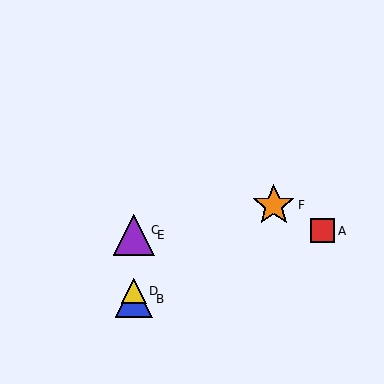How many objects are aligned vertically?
4 objects (B, C, D, E) are aligned vertically.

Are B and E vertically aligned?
Yes, both are at x≈134.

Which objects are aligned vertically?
Objects B, C, D, E are aligned vertically.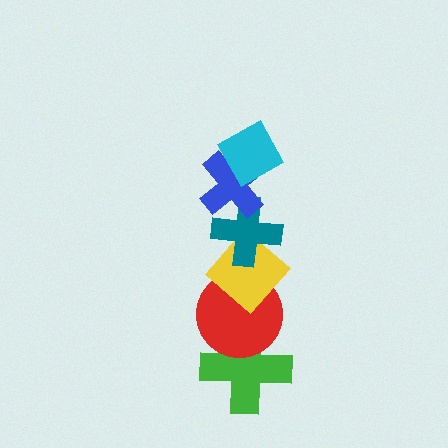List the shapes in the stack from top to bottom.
From top to bottom: the cyan diamond, the blue cross, the teal cross, the yellow diamond, the red circle, the green cross.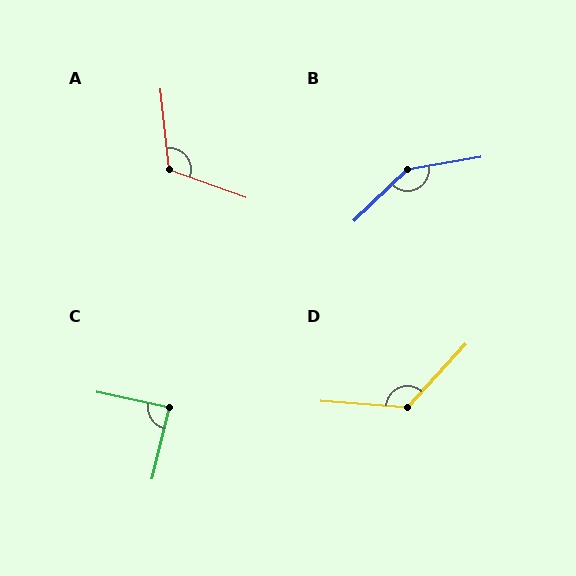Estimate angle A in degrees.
Approximately 116 degrees.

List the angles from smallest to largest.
C (88°), A (116°), D (128°), B (146°).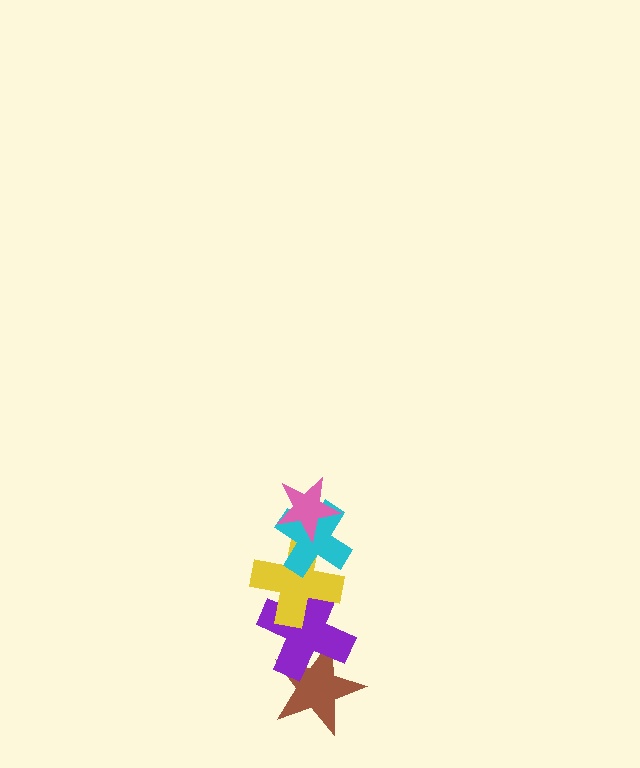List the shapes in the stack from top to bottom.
From top to bottom: the pink star, the cyan cross, the yellow cross, the purple cross, the brown star.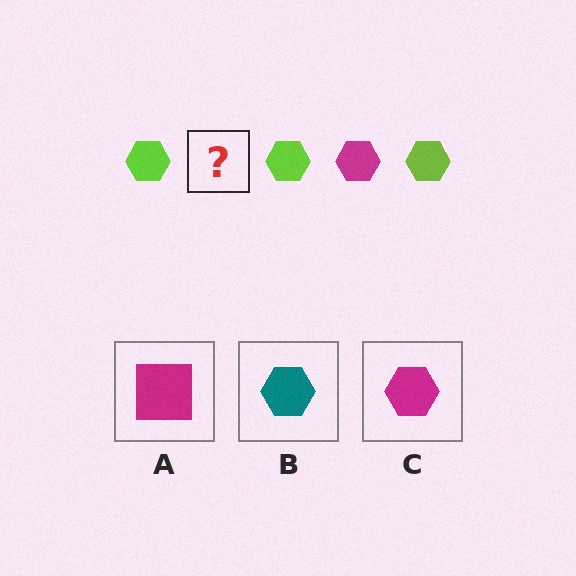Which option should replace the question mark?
Option C.